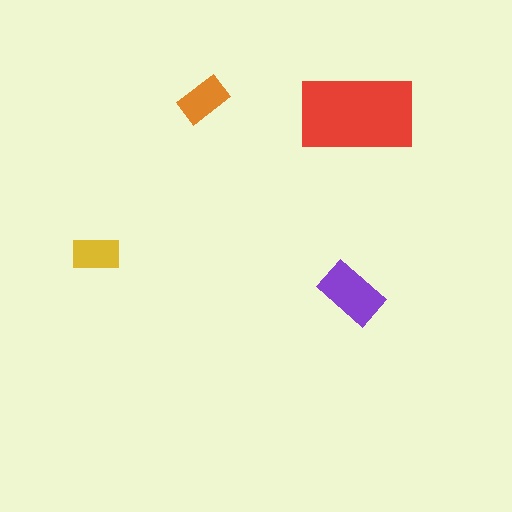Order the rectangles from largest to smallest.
the red one, the purple one, the orange one, the yellow one.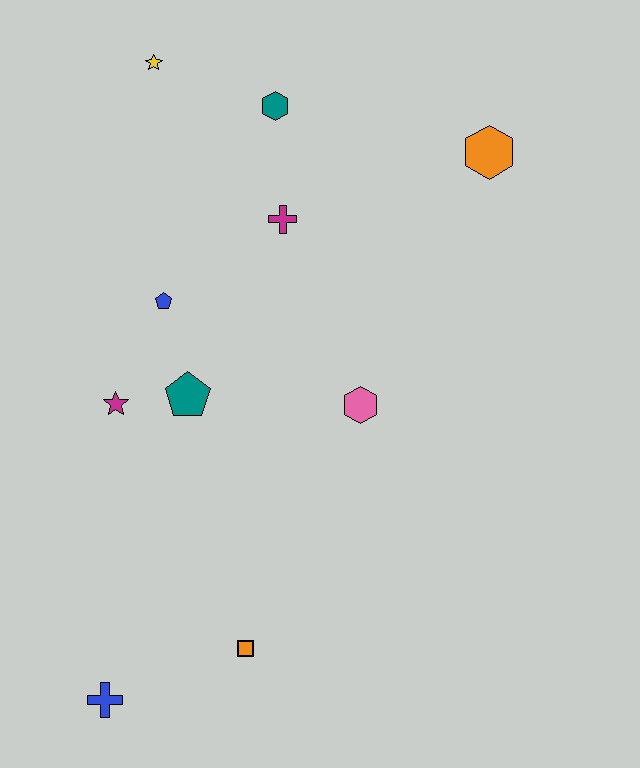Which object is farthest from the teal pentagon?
The orange hexagon is farthest from the teal pentagon.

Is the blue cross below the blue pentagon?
Yes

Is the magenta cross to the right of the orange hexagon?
No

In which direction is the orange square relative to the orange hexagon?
The orange square is below the orange hexagon.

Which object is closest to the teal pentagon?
The magenta star is closest to the teal pentagon.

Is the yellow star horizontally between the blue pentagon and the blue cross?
Yes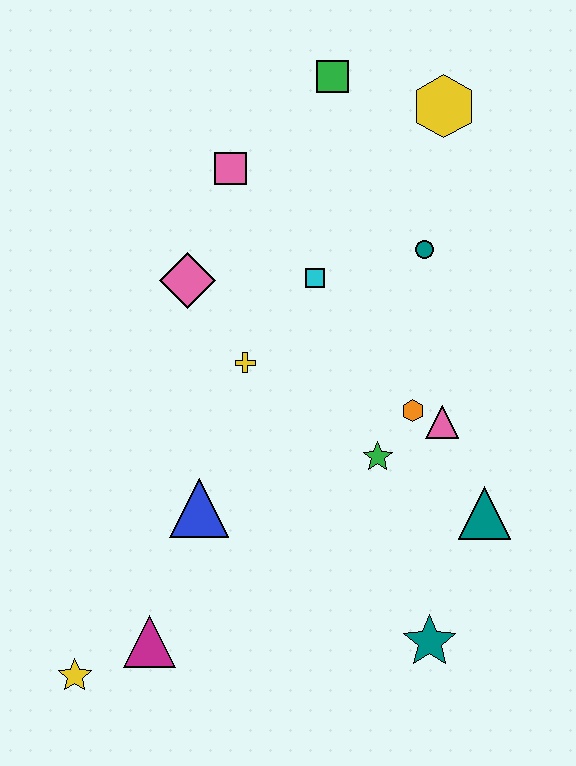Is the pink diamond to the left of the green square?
Yes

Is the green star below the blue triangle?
No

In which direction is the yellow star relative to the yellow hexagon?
The yellow star is below the yellow hexagon.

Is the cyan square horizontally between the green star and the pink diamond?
Yes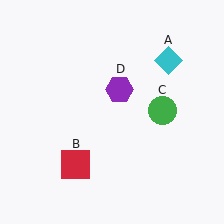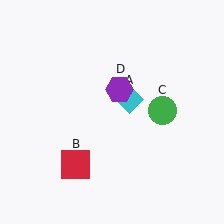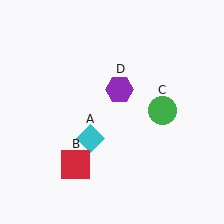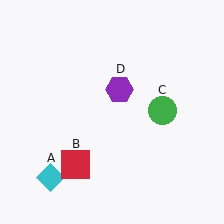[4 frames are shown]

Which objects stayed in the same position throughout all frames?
Red square (object B) and green circle (object C) and purple hexagon (object D) remained stationary.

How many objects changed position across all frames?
1 object changed position: cyan diamond (object A).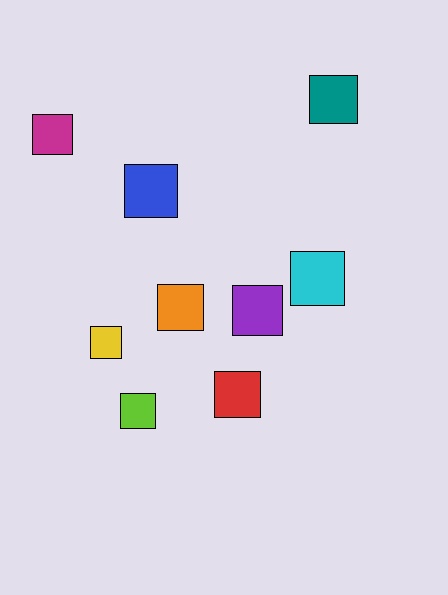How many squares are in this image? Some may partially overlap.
There are 9 squares.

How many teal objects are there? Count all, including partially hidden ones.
There is 1 teal object.